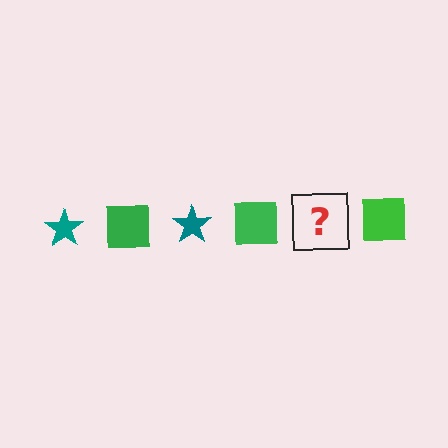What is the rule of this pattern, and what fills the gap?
The rule is that the pattern alternates between teal star and green square. The gap should be filled with a teal star.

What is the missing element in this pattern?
The missing element is a teal star.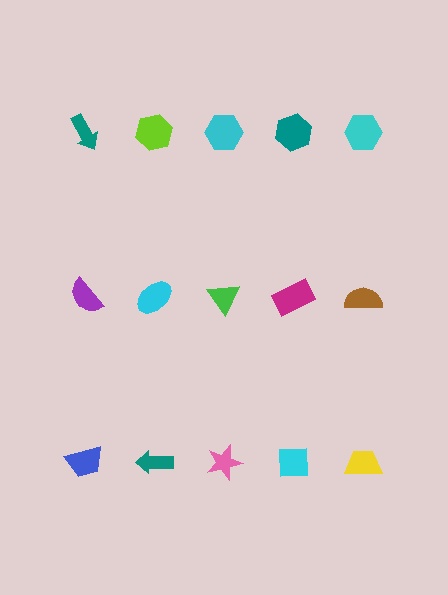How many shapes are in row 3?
5 shapes.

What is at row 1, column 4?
A teal hexagon.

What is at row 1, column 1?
A teal arrow.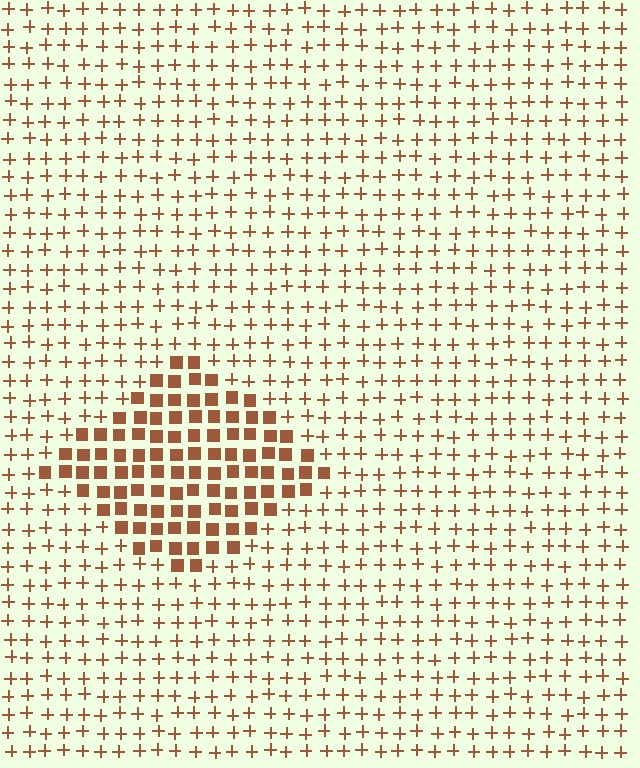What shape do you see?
I see a diamond.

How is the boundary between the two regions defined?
The boundary is defined by a change in element shape: squares inside vs. plus signs outside. All elements share the same color and spacing.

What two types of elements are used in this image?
The image uses squares inside the diamond region and plus signs outside it.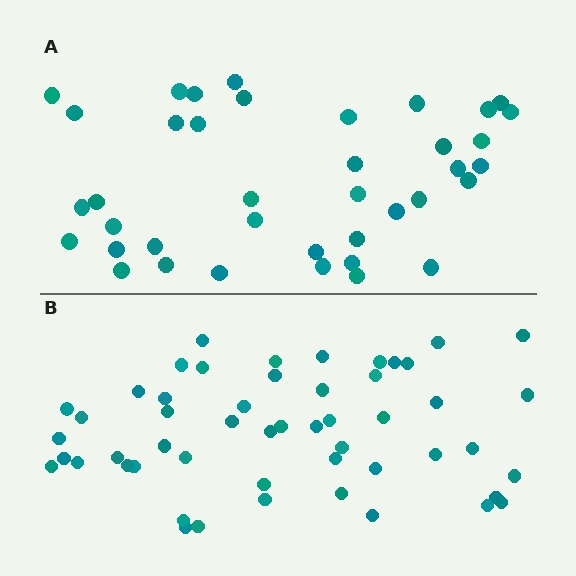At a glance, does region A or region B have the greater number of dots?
Region B (the bottom region) has more dots.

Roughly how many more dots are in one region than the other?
Region B has approximately 15 more dots than region A.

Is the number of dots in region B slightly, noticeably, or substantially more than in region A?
Region B has noticeably more, but not dramatically so. The ratio is roughly 1.3 to 1.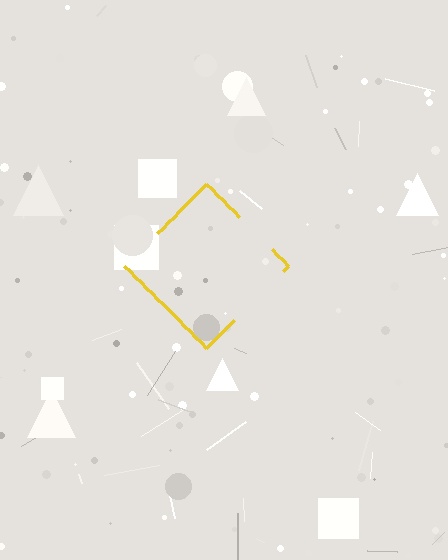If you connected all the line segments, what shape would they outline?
They would outline a diamond.